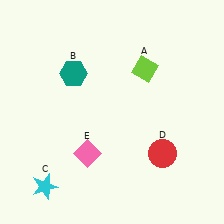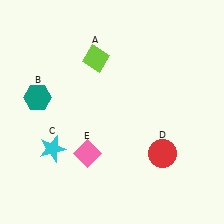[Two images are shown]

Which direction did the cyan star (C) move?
The cyan star (C) moved up.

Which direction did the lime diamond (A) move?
The lime diamond (A) moved left.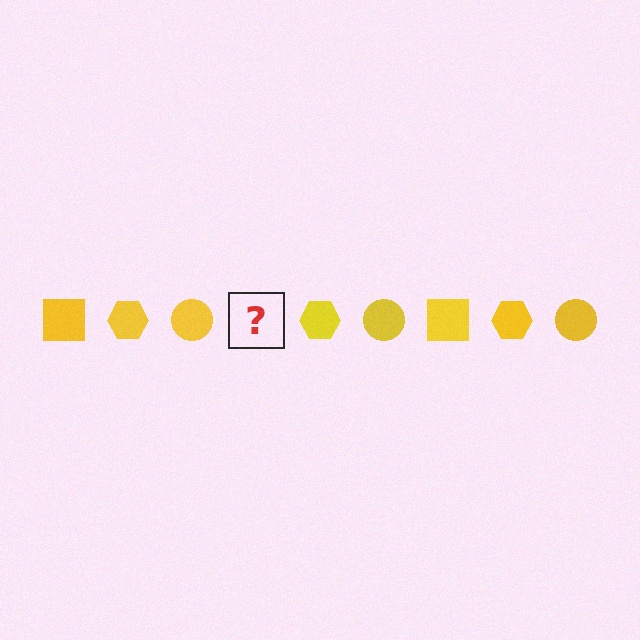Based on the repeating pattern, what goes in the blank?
The blank should be a yellow square.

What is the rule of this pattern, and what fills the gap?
The rule is that the pattern cycles through square, hexagon, circle shapes in yellow. The gap should be filled with a yellow square.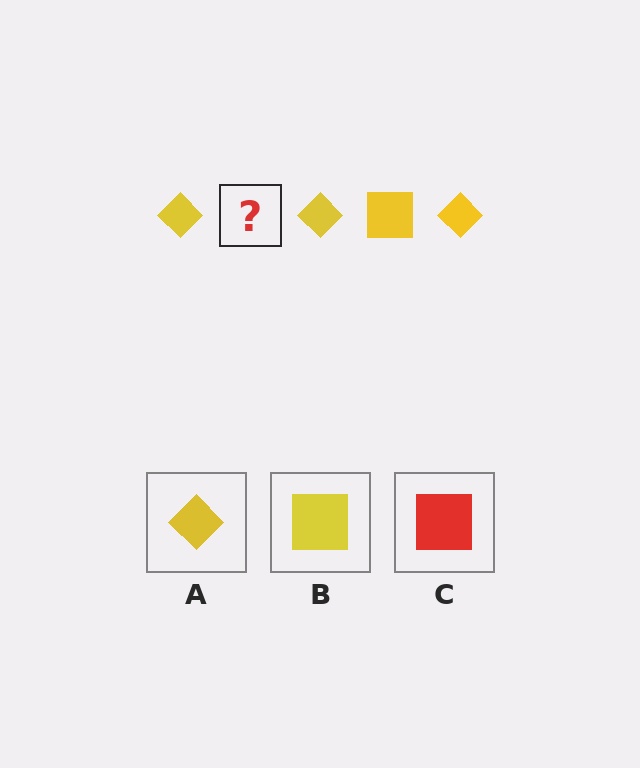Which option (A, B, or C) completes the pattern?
B.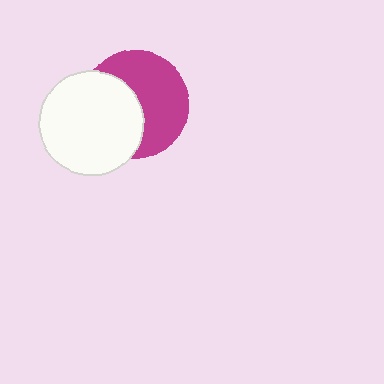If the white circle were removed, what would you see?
You would see the complete magenta circle.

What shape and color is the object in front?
The object in front is a white circle.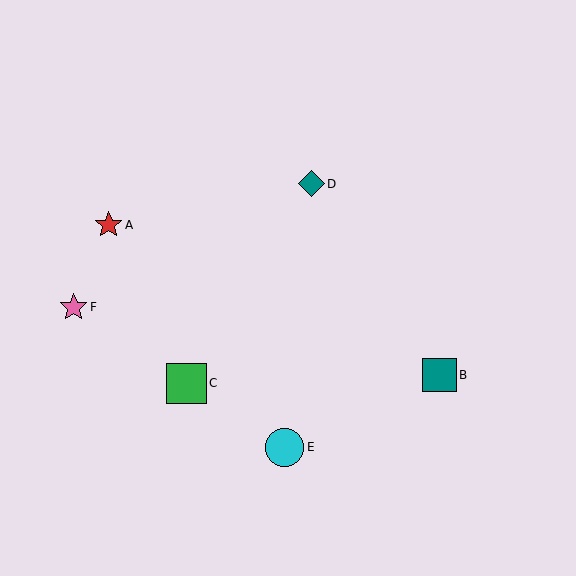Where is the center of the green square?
The center of the green square is at (186, 383).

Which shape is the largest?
The green square (labeled C) is the largest.